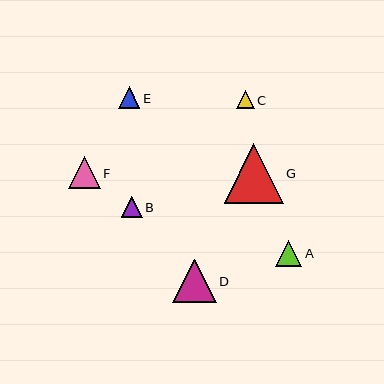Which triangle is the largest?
Triangle G is the largest with a size of approximately 59 pixels.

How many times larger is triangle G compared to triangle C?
Triangle G is approximately 3.3 times the size of triangle C.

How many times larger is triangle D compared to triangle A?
Triangle D is approximately 1.7 times the size of triangle A.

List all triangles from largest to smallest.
From largest to smallest: G, D, F, A, E, B, C.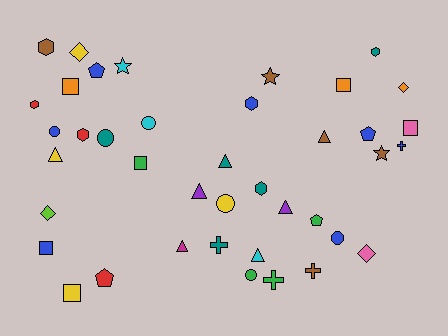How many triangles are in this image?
There are 7 triangles.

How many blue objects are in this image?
There are 7 blue objects.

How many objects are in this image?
There are 40 objects.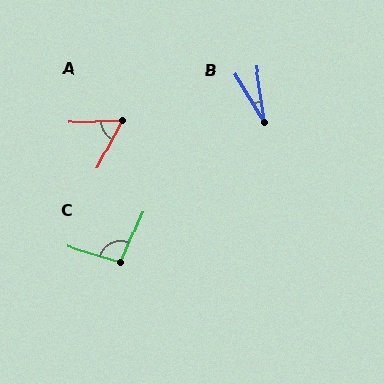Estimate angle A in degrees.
Approximately 60 degrees.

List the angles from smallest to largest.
B (23°), A (60°), C (97°).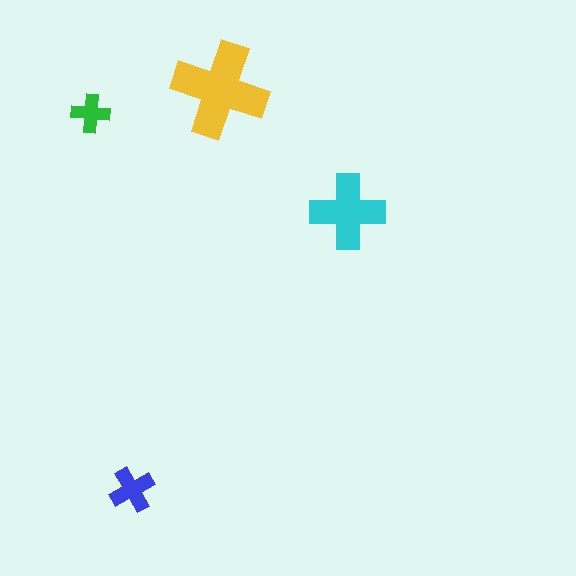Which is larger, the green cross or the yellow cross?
The yellow one.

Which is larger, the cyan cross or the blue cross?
The cyan one.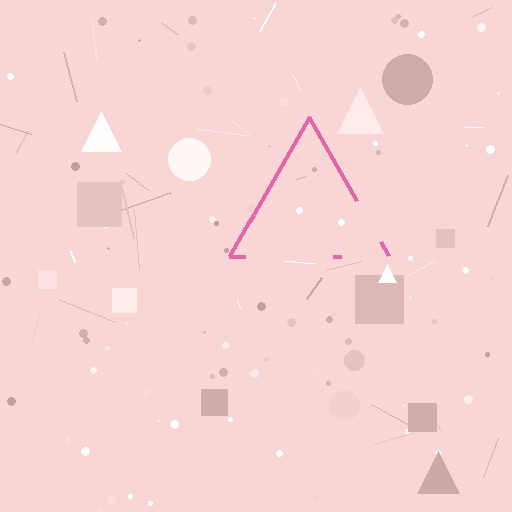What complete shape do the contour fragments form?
The contour fragments form a triangle.